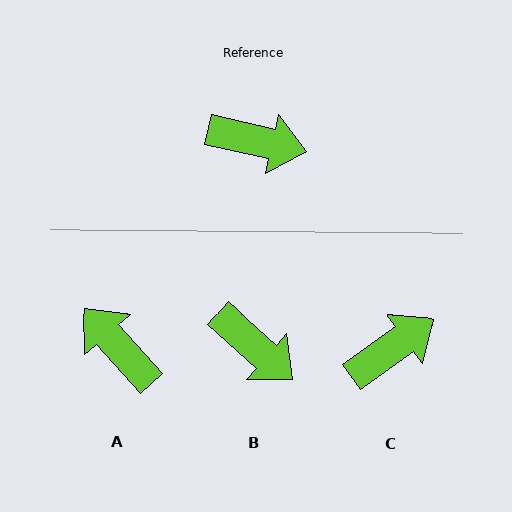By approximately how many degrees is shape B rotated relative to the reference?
Approximately 29 degrees clockwise.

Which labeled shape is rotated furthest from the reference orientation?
A, about 145 degrees away.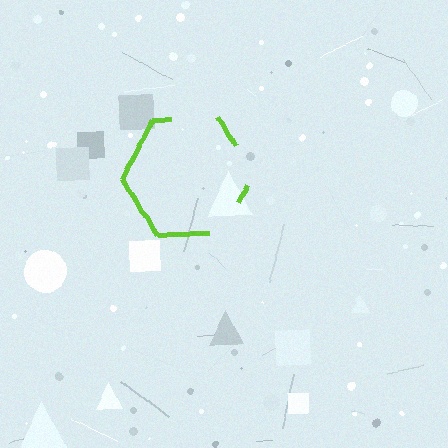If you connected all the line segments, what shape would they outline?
They would outline a hexagon.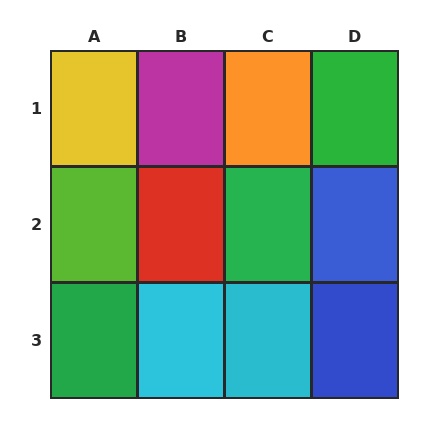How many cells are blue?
2 cells are blue.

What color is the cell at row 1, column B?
Magenta.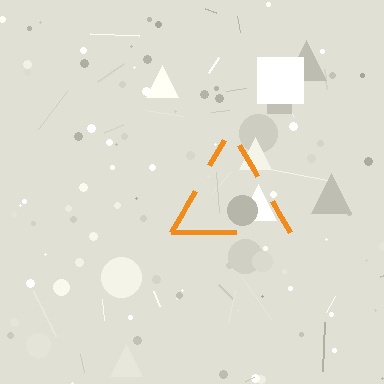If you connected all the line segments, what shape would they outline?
They would outline a triangle.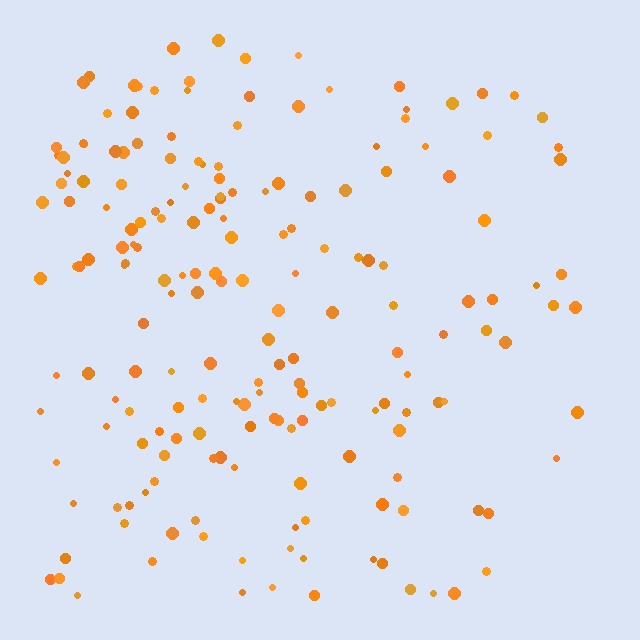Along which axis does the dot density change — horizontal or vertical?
Horizontal.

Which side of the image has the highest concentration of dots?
The left.